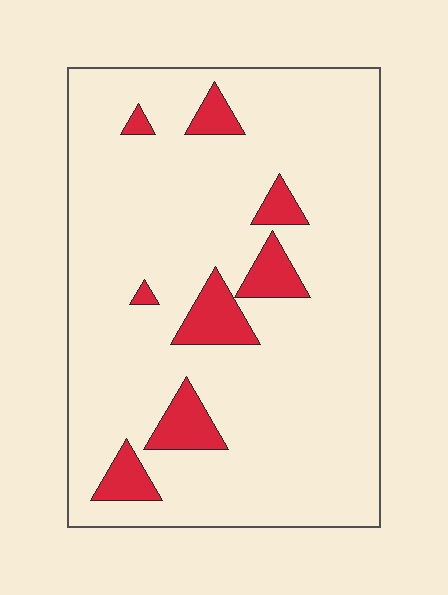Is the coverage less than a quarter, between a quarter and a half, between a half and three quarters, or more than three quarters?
Less than a quarter.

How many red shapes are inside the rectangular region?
8.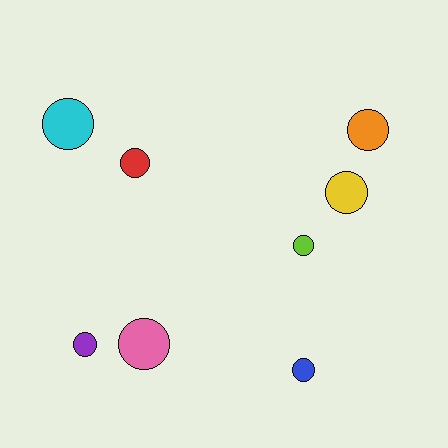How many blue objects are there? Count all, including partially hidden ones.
There is 1 blue object.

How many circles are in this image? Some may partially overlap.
There are 8 circles.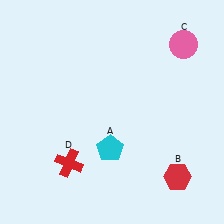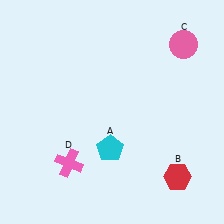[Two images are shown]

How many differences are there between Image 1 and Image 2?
There is 1 difference between the two images.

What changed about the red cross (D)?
In Image 1, D is red. In Image 2, it changed to pink.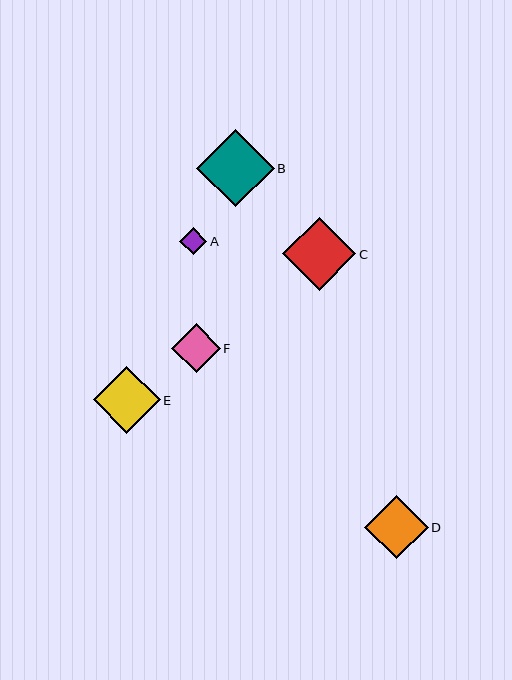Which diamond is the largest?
Diamond B is the largest with a size of approximately 77 pixels.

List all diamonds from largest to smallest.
From largest to smallest: B, C, E, D, F, A.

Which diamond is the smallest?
Diamond A is the smallest with a size of approximately 27 pixels.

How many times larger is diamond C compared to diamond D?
Diamond C is approximately 1.2 times the size of diamond D.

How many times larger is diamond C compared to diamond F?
Diamond C is approximately 1.5 times the size of diamond F.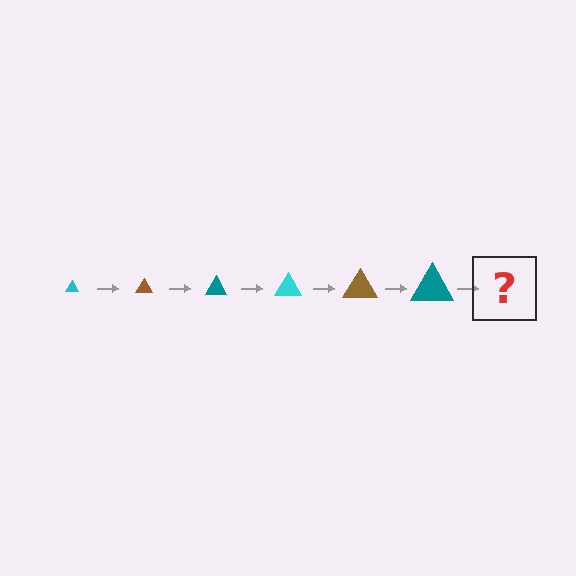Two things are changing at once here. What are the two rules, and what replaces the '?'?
The two rules are that the triangle grows larger each step and the color cycles through cyan, brown, and teal. The '?' should be a cyan triangle, larger than the previous one.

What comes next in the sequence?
The next element should be a cyan triangle, larger than the previous one.